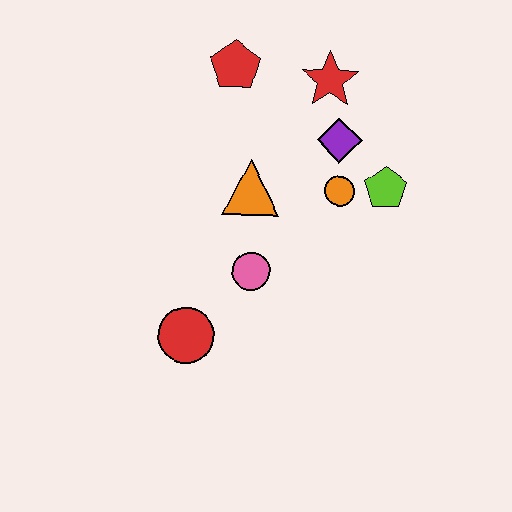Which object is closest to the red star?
The purple diamond is closest to the red star.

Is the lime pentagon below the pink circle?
No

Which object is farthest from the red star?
The red circle is farthest from the red star.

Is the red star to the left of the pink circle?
No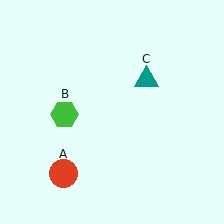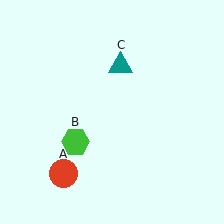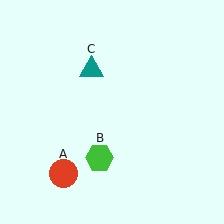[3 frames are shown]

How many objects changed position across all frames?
2 objects changed position: green hexagon (object B), teal triangle (object C).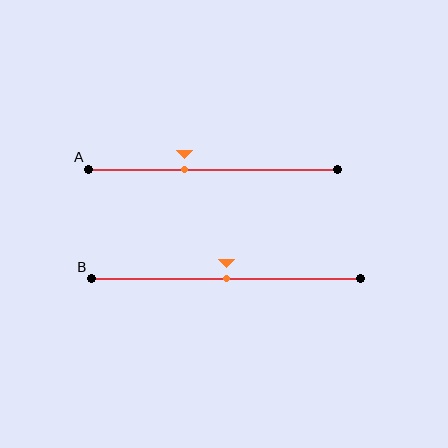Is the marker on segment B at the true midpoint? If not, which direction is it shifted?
Yes, the marker on segment B is at the true midpoint.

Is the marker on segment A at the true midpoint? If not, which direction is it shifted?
No, the marker on segment A is shifted to the left by about 12% of the segment length.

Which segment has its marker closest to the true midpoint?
Segment B has its marker closest to the true midpoint.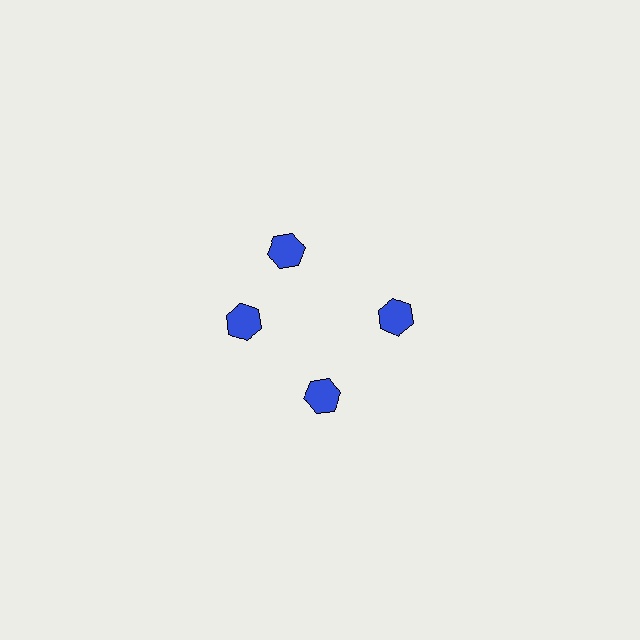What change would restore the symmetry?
The symmetry would be restored by rotating it back into even spacing with its neighbors so that all 4 hexagons sit at equal angles and equal distance from the center.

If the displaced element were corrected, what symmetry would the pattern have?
It would have 4-fold rotational symmetry — the pattern would map onto itself every 90 degrees.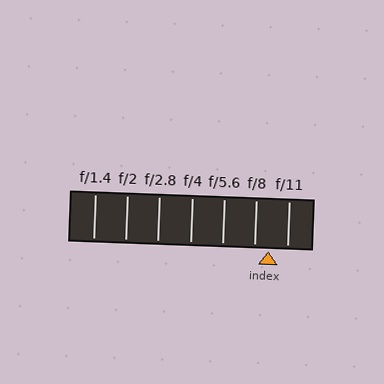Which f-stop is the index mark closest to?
The index mark is closest to f/8.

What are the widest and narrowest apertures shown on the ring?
The widest aperture shown is f/1.4 and the narrowest is f/11.